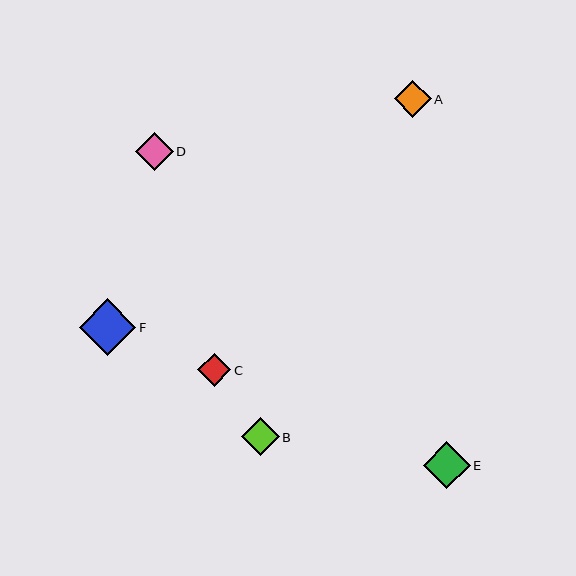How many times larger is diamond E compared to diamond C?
Diamond E is approximately 1.4 times the size of diamond C.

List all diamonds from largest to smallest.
From largest to smallest: F, E, B, D, A, C.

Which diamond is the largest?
Diamond F is the largest with a size of approximately 56 pixels.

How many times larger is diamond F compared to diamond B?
Diamond F is approximately 1.5 times the size of diamond B.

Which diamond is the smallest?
Diamond C is the smallest with a size of approximately 33 pixels.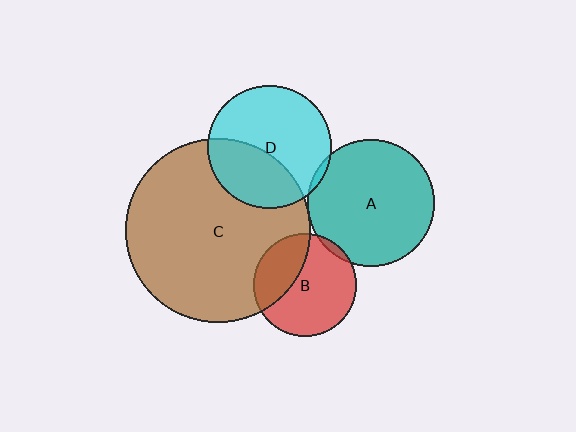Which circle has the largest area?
Circle C (brown).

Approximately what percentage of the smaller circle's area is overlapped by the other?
Approximately 5%.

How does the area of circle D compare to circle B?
Approximately 1.4 times.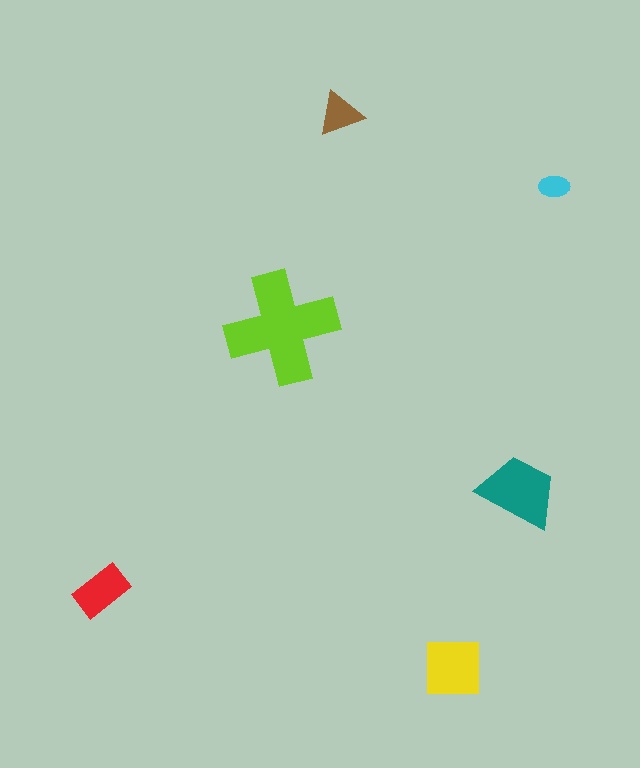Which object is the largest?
The lime cross.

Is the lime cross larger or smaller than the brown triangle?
Larger.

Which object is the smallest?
The cyan ellipse.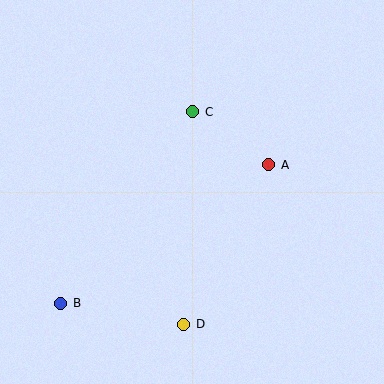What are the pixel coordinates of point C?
Point C is at (193, 112).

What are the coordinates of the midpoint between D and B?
The midpoint between D and B is at (122, 314).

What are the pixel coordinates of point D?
Point D is at (184, 324).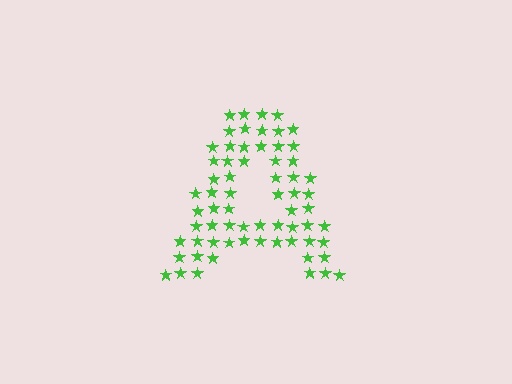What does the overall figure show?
The overall figure shows the letter A.